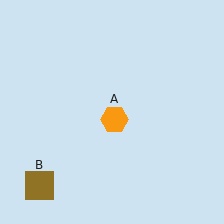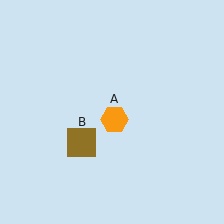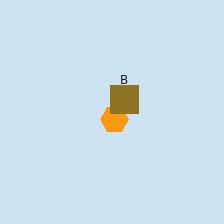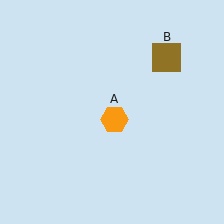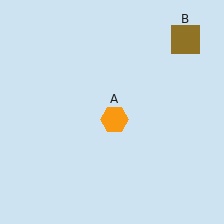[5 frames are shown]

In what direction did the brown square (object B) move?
The brown square (object B) moved up and to the right.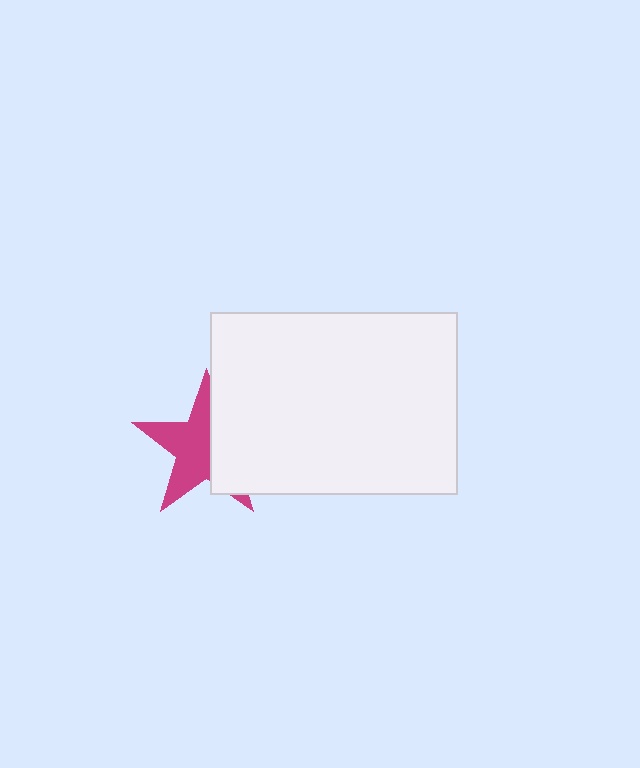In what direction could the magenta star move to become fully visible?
The magenta star could move left. That would shift it out from behind the white rectangle entirely.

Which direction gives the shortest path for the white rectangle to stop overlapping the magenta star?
Moving right gives the shortest separation.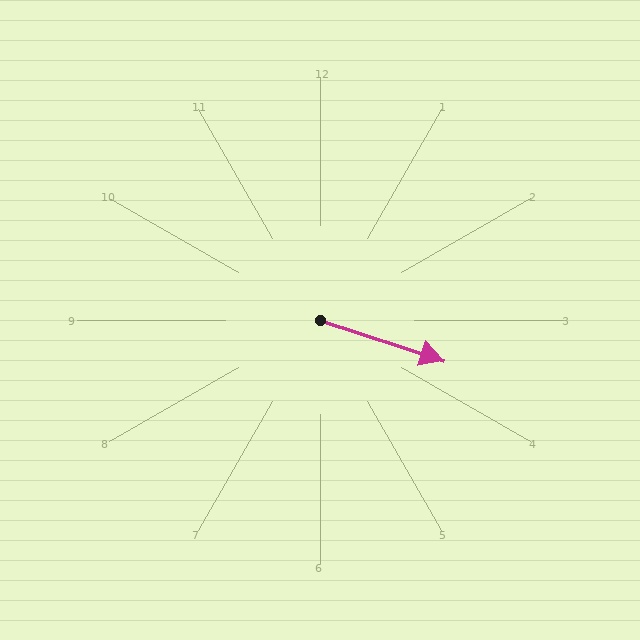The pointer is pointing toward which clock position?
Roughly 4 o'clock.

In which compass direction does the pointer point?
East.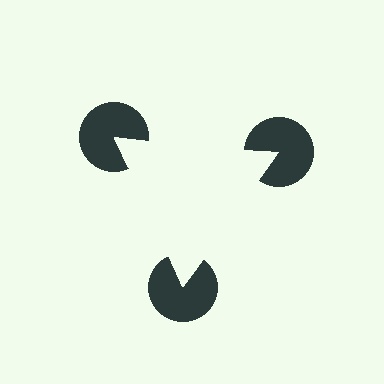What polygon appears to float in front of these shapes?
An illusory triangle — its edges are inferred from the aligned wedge cuts in the pac-man discs, not physically drawn.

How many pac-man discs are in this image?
There are 3 — one at each vertex of the illusory triangle.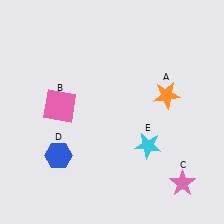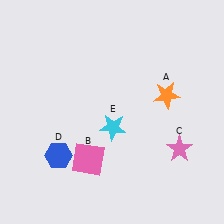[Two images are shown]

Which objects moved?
The objects that moved are: the pink square (B), the pink star (C), the cyan star (E).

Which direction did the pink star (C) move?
The pink star (C) moved up.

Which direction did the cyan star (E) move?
The cyan star (E) moved left.